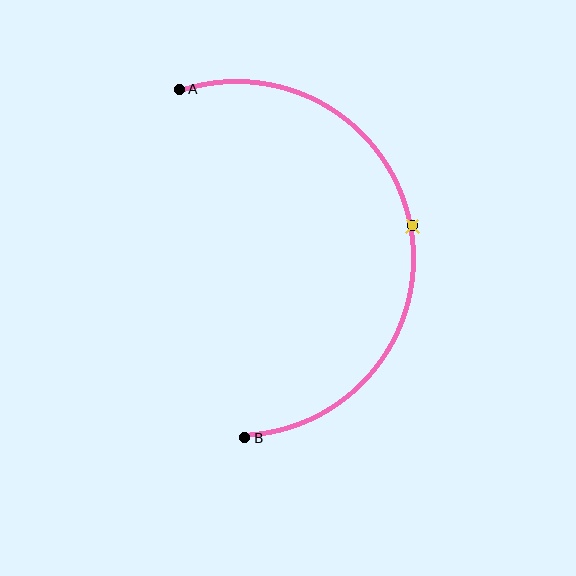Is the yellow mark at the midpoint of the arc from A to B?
Yes. The yellow mark lies on the arc at equal arc-length from both A and B — it is the arc midpoint.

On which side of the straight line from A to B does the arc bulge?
The arc bulges to the right of the straight line connecting A and B.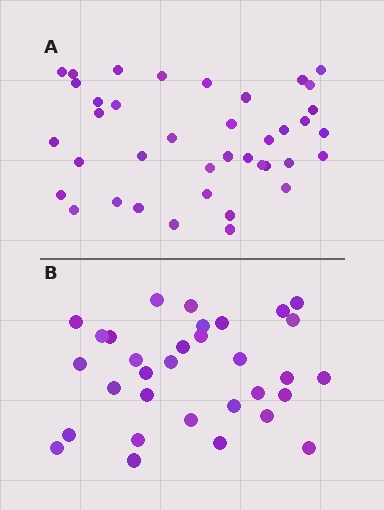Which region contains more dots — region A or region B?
Region A (the top region) has more dots.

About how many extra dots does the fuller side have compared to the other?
Region A has roughly 8 or so more dots than region B.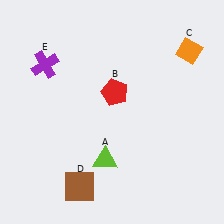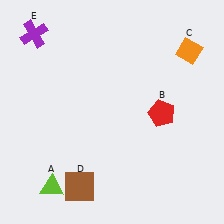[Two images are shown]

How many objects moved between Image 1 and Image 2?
3 objects moved between the two images.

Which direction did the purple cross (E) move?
The purple cross (E) moved up.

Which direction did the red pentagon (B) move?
The red pentagon (B) moved right.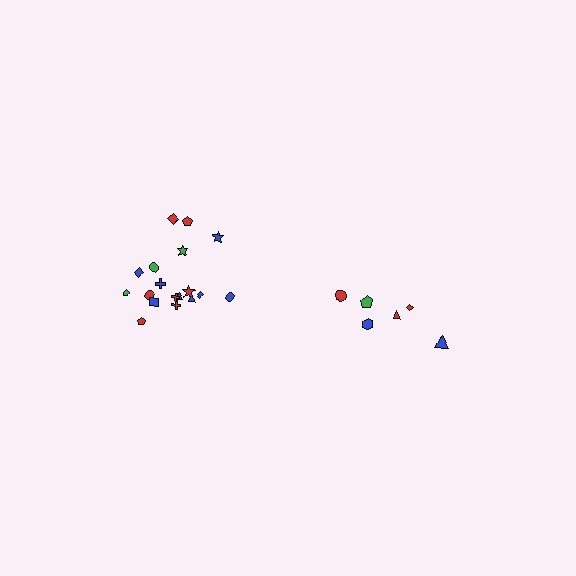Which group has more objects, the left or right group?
The left group.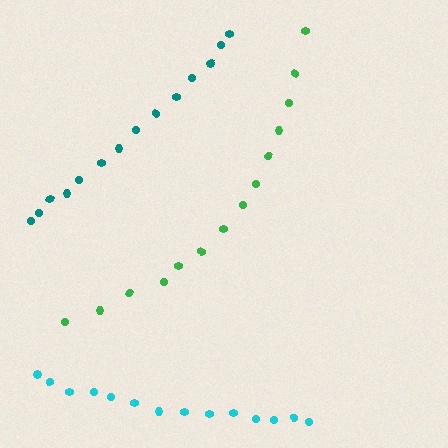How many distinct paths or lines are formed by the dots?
There are 3 distinct paths.